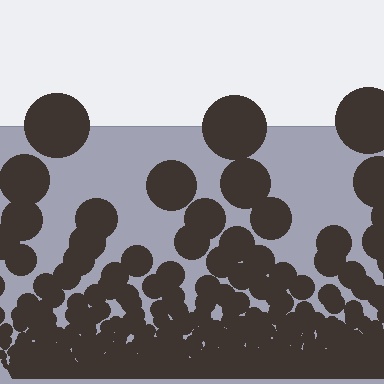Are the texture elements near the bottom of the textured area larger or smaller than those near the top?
Smaller. The gradient is inverted — elements near the bottom are smaller and denser.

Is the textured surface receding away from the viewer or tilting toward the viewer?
The surface appears to tilt toward the viewer. Texture elements get larger and sparser toward the top.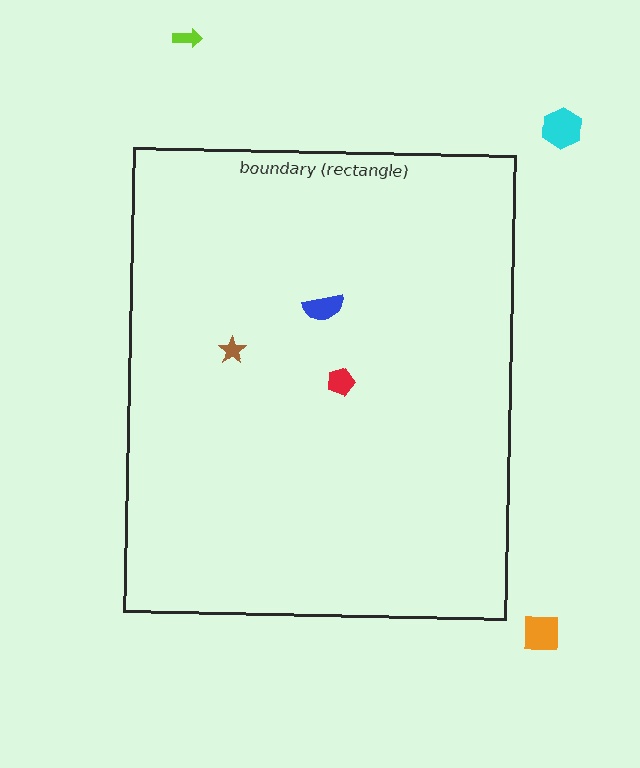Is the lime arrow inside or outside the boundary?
Outside.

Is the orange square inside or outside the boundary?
Outside.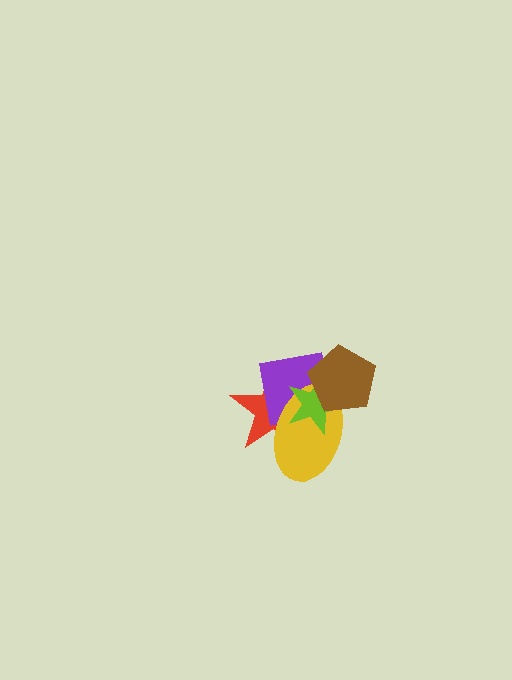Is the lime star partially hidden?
Yes, it is partially covered by another shape.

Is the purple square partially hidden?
Yes, it is partially covered by another shape.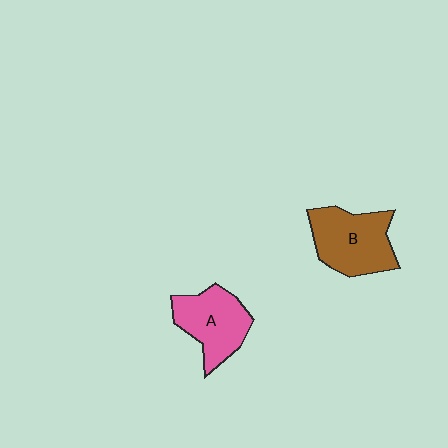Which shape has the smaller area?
Shape A (pink).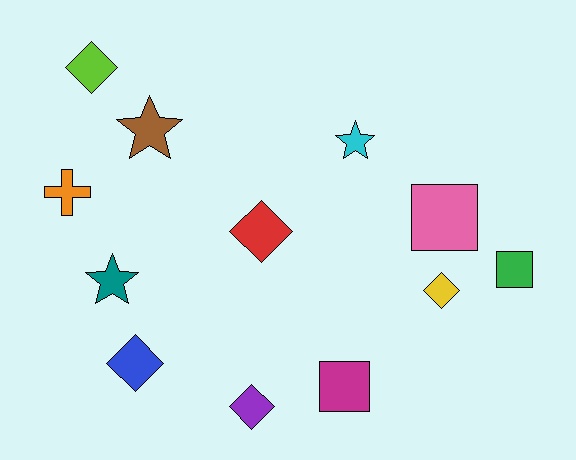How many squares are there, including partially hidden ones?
There are 3 squares.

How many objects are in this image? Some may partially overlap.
There are 12 objects.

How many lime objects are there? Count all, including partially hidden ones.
There is 1 lime object.